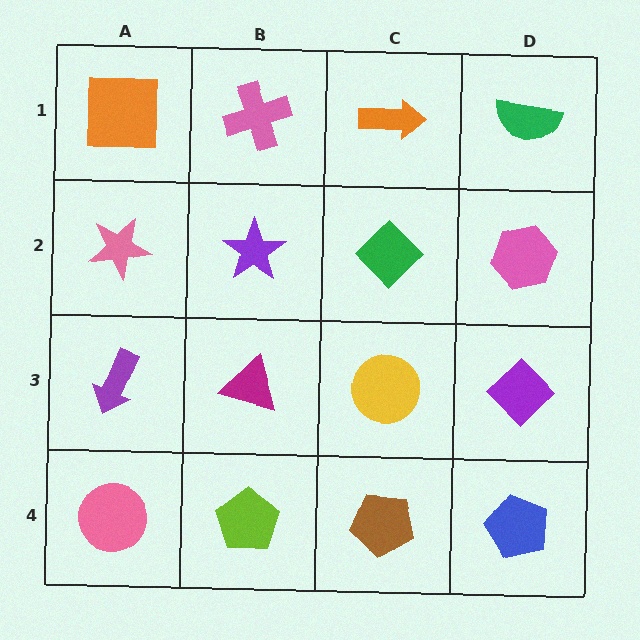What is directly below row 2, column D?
A purple diamond.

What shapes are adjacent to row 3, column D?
A pink hexagon (row 2, column D), a blue pentagon (row 4, column D), a yellow circle (row 3, column C).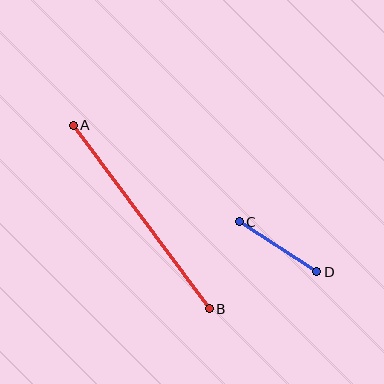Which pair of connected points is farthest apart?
Points A and B are farthest apart.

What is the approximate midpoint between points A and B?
The midpoint is at approximately (141, 217) pixels.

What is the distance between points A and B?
The distance is approximately 228 pixels.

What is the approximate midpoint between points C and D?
The midpoint is at approximately (278, 247) pixels.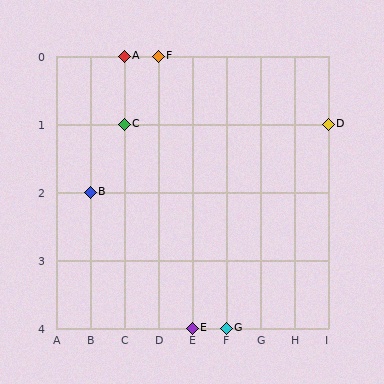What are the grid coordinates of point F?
Point F is at grid coordinates (D, 0).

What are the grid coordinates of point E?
Point E is at grid coordinates (E, 4).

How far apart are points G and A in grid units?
Points G and A are 3 columns and 4 rows apart (about 5.0 grid units diagonally).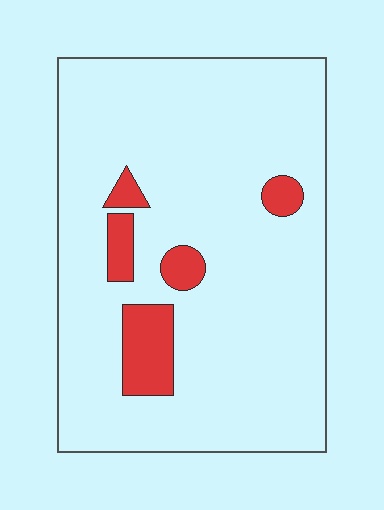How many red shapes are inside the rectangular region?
5.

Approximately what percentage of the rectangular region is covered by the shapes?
Approximately 10%.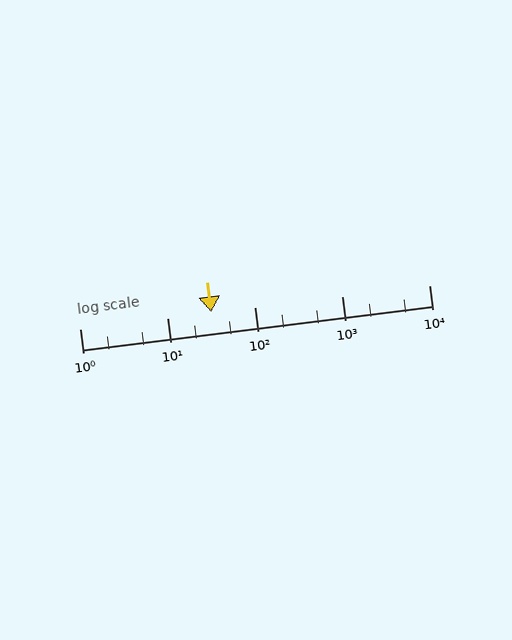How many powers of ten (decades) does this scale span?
The scale spans 4 decades, from 1 to 10000.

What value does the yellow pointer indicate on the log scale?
The pointer indicates approximately 32.